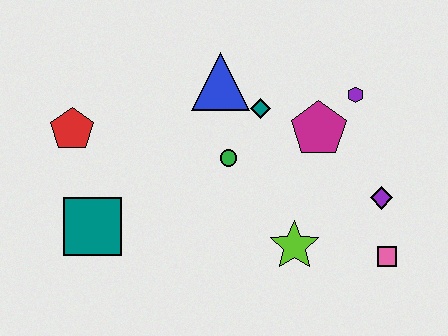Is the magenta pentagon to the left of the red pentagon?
No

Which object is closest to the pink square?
The purple diamond is closest to the pink square.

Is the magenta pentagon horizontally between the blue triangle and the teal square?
No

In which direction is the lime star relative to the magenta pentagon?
The lime star is below the magenta pentagon.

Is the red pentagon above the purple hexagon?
No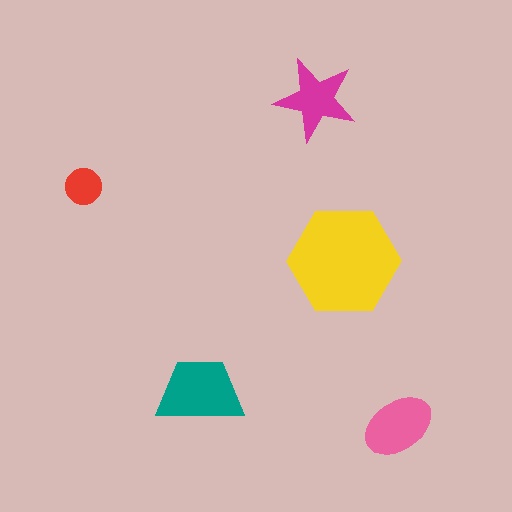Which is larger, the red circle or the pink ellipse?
The pink ellipse.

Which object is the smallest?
The red circle.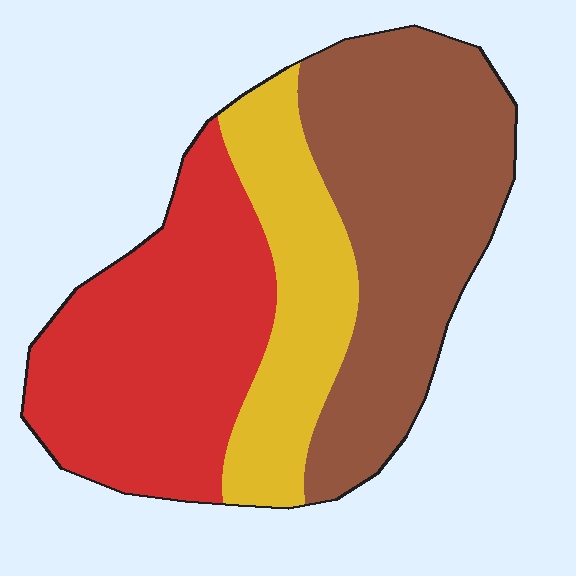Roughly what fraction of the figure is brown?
Brown takes up about two fifths (2/5) of the figure.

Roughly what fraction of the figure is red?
Red covers 37% of the figure.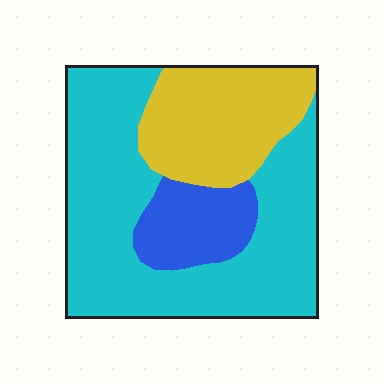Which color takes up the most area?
Cyan, at roughly 60%.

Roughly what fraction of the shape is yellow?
Yellow covers 26% of the shape.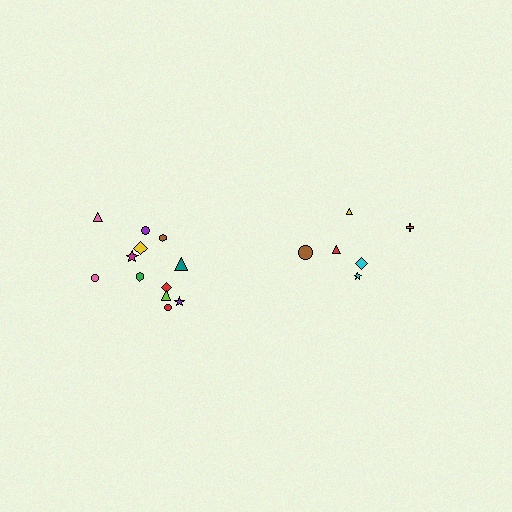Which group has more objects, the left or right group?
The left group.